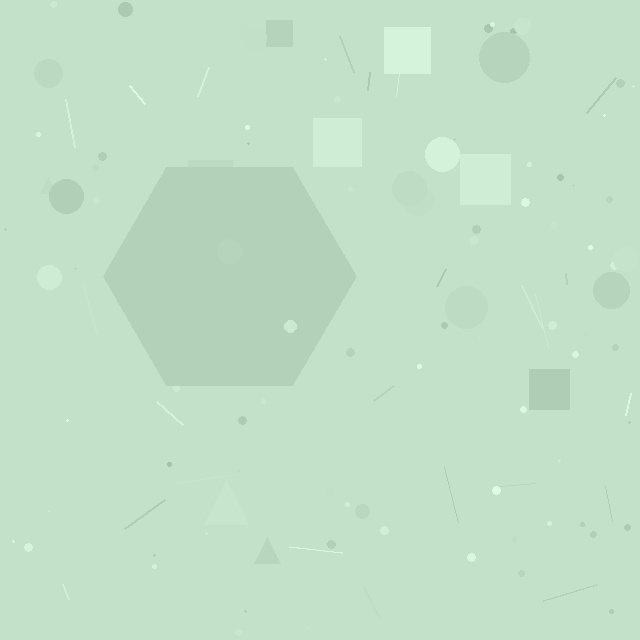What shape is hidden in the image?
A hexagon is hidden in the image.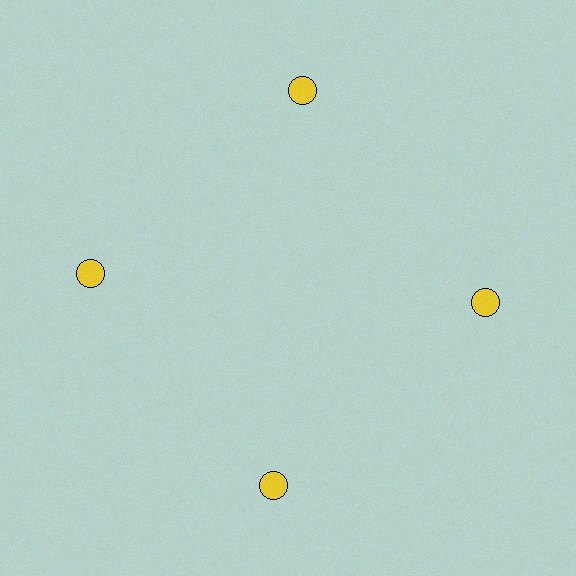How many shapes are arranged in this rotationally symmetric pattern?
There are 4 shapes, arranged in 4 groups of 1.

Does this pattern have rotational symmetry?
Yes, this pattern has 4-fold rotational symmetry. It looks the same after rotating 90 degrees around the center.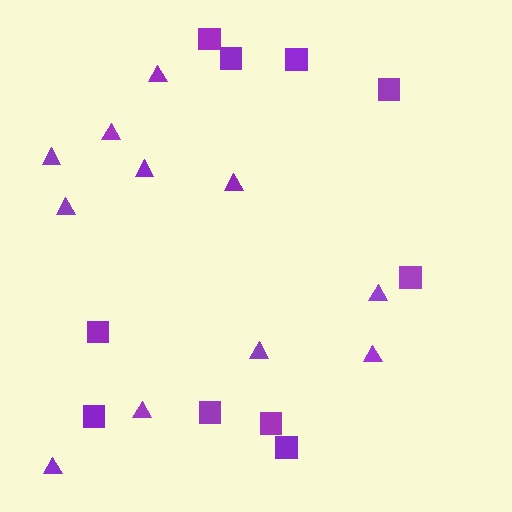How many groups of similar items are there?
There are 2 groups: one group of squares (10) and one group of triangles (11).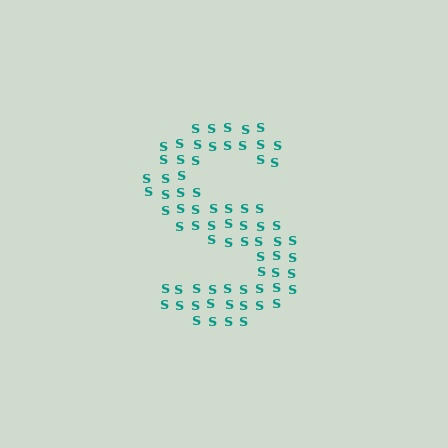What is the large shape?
The large shape is the letter S.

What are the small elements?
The small elements are letter S's.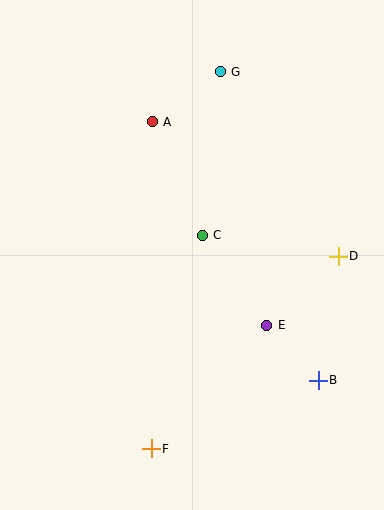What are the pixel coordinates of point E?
Point E is at (267, 325).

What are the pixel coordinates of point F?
Point F is at (151, 449).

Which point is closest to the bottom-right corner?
Point B is closest to the bottom-right corner.